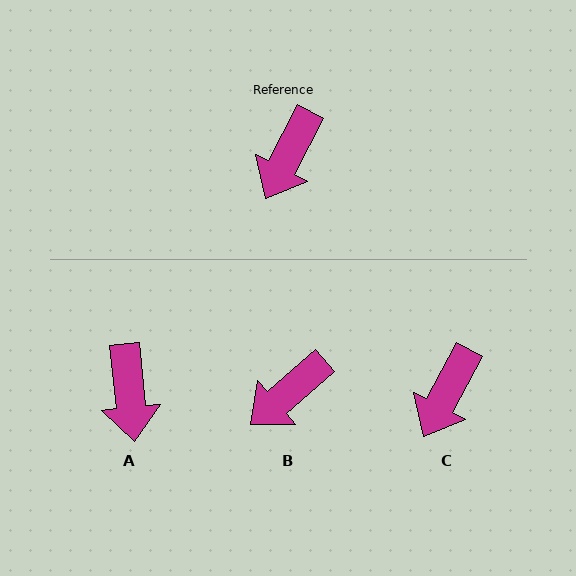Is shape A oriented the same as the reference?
No, it is off by about 33 degrees.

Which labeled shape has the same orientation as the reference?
C.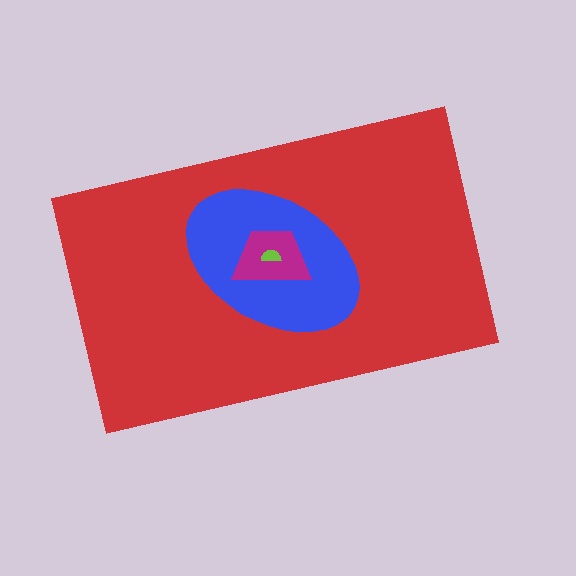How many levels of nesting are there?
4.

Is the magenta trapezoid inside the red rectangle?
Yes.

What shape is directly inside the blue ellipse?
The magenta trapezoid.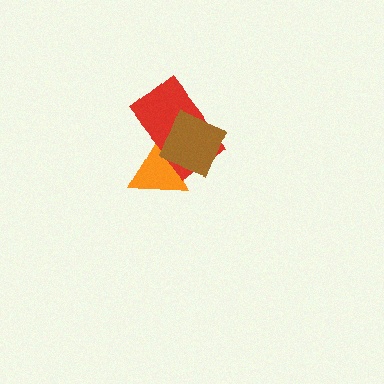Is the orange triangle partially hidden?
Yes, it is partially covered by another shape.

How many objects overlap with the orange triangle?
2 objects overlap with the orange triangle.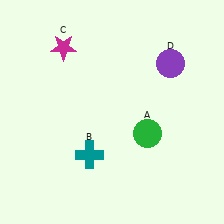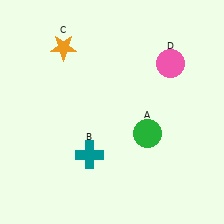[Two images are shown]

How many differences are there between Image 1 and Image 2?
There are 2 differences between the two images.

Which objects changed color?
C changed from magenta to orange. D changed from purple to pink.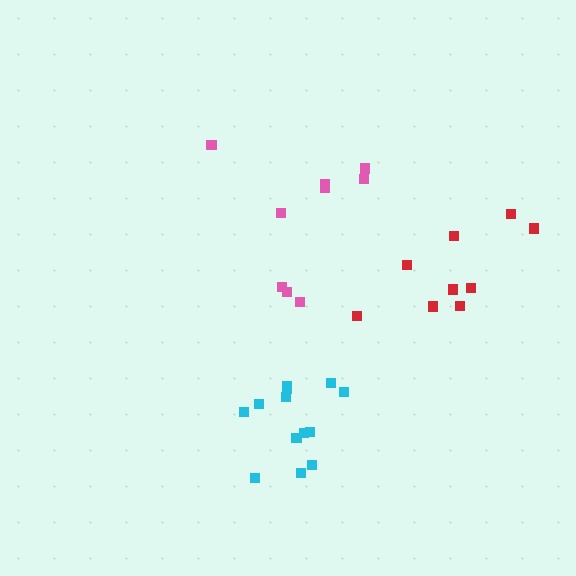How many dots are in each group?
Group 1: 9 dots, Group 2: 13 dots, Group 3: 9 dots (31 total).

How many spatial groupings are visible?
There are 3 spatial groupings.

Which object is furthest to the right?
The red cluster is rightmost.